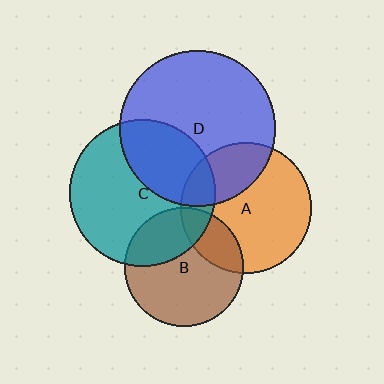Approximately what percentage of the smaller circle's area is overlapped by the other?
Approximately 30%.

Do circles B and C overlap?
Yes.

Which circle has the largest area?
Circle D (blue).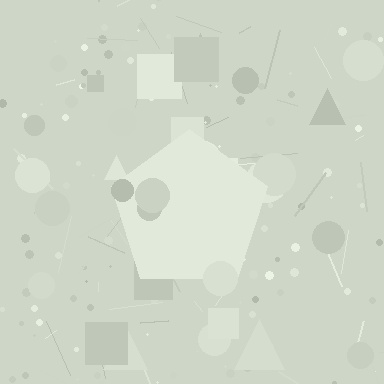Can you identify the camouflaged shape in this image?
The camouflaged shape is a pentagon.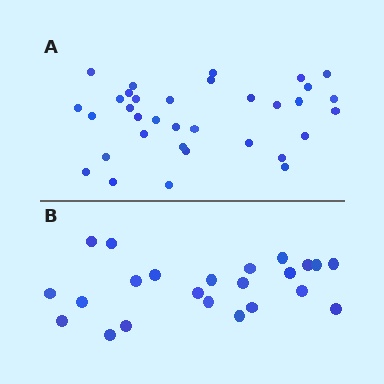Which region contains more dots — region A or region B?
Region A (the top region) has more dots.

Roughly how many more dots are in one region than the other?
Region A has roughly 12 or so more dots than region B.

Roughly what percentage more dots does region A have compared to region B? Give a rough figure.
About 50% more.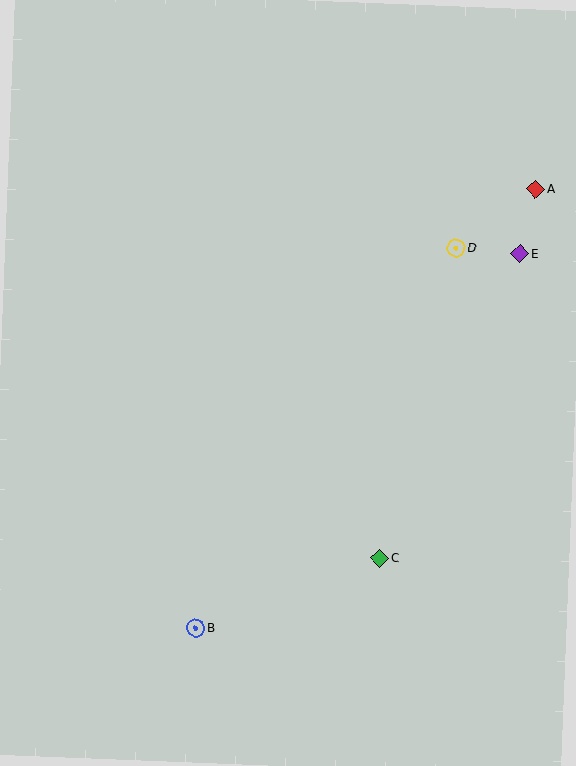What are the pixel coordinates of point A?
Point A is at (535, 189).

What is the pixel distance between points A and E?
The distance between A and E is 67 pixels.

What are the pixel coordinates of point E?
Point E is at (520, 254).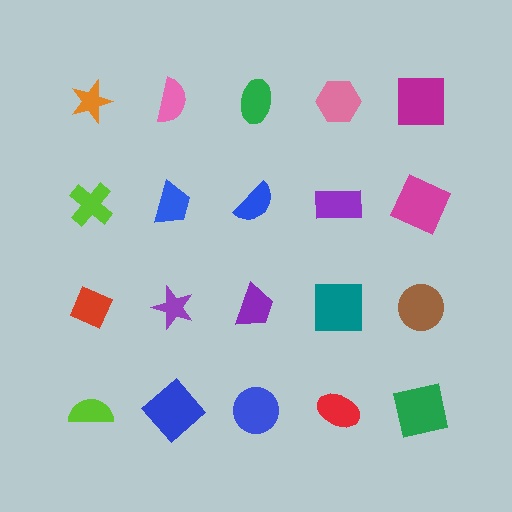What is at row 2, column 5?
A magenta square.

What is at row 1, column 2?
A pink semicircle.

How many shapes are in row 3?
5 shapes.